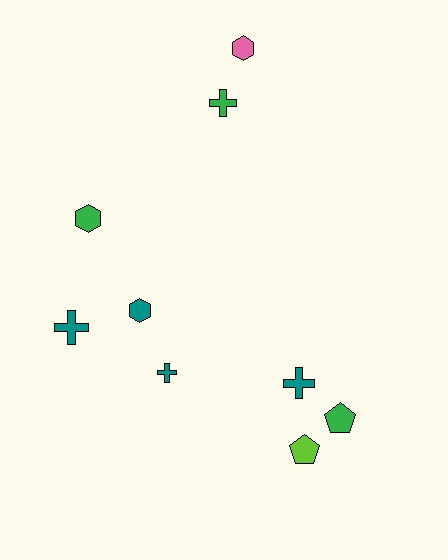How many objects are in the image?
There are 9 objects.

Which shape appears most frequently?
Cross, with 4 objects.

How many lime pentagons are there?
There is 1 lime pentagon.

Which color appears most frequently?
Teal, with 4 objects.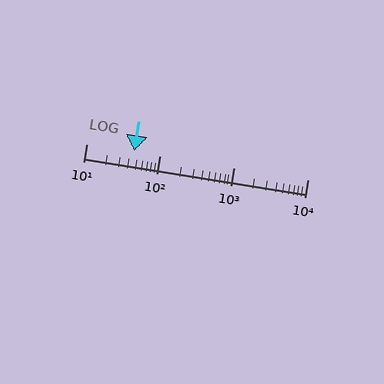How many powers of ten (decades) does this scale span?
The scale spans 3 decades, from 10 to 10000.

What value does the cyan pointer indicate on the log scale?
The pointer indicates approximately 44.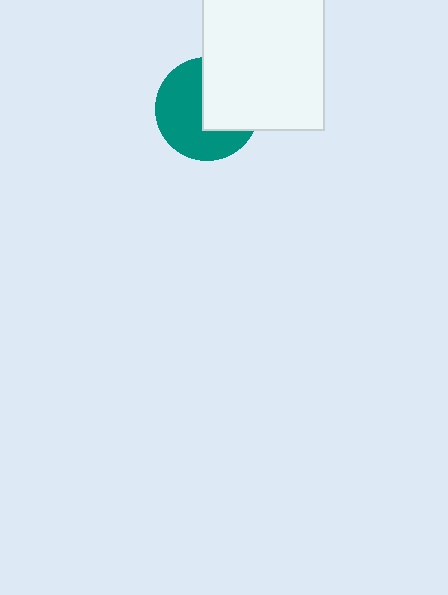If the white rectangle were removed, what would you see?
You would see the complete teal circle.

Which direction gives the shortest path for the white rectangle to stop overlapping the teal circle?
Moving right gives the shortest separation.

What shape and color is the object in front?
The object in front is a white rectangle.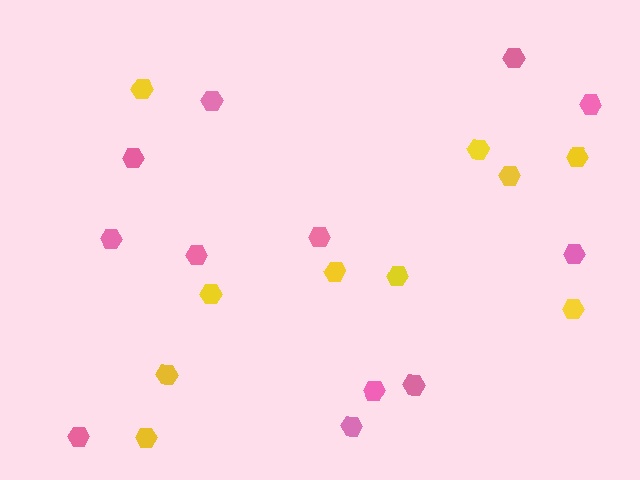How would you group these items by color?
There are 2 groups: one group of yellow hexagons (10) and one group of pink hexagons (12).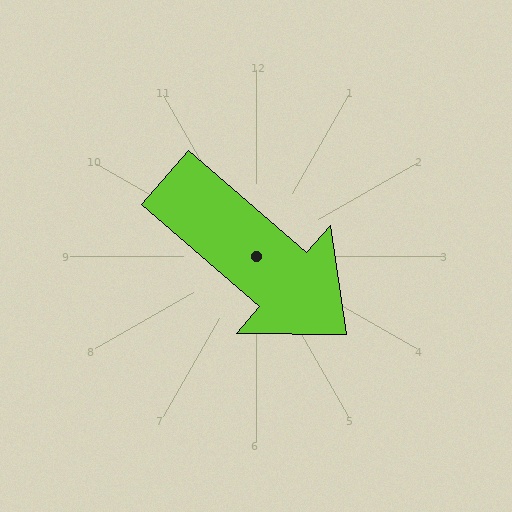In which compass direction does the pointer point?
Southeast.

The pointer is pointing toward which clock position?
Roughly 4 o'clock.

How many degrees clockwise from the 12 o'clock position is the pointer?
Approximately 131 degrees.